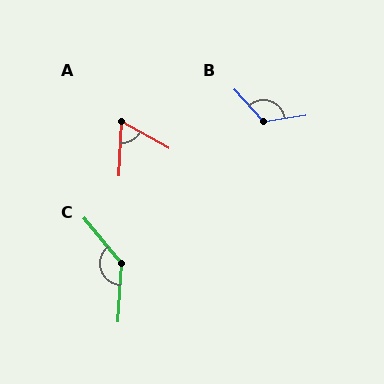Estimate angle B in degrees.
Approximately 123 degrees.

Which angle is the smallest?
A, at approximately 64 degrees.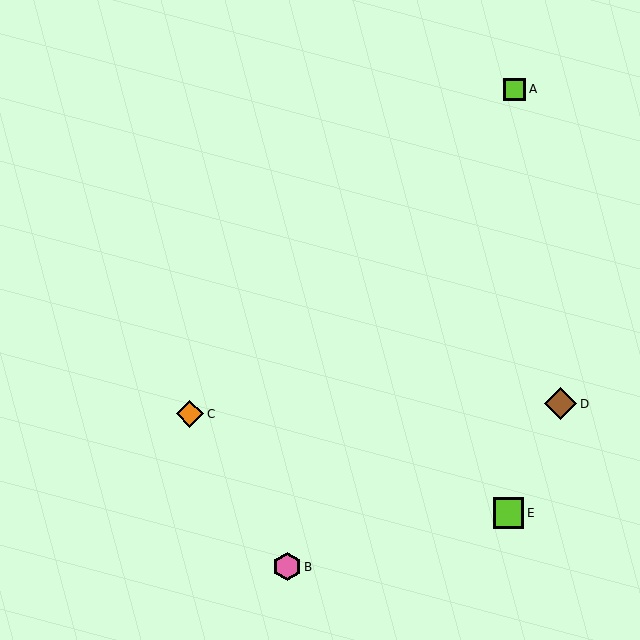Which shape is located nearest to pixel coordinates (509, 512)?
The lime square (labeled E) at (509, 513) is nearest to that location.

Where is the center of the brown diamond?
The center of the brown diamond is at (561, 404).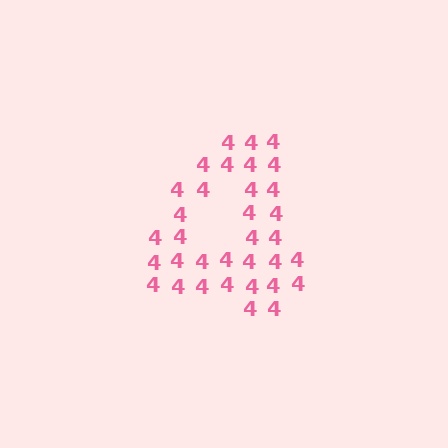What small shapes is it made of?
It is made of small digit 4's.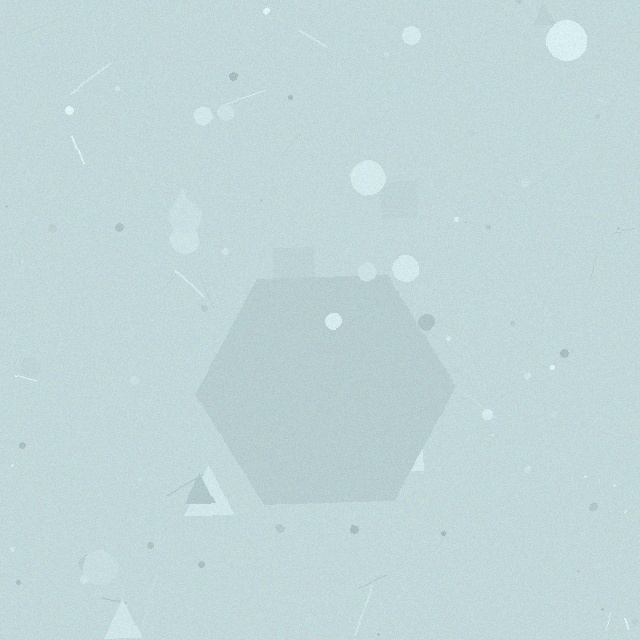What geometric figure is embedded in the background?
A hexagon is embedded in the background.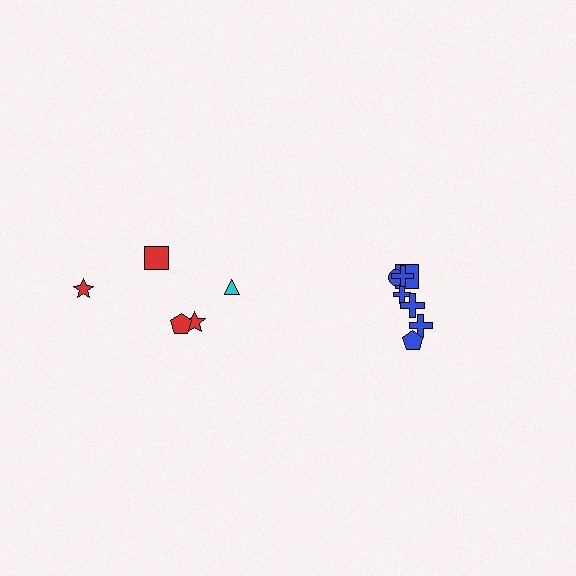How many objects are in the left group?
There are 5 objects.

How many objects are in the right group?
There are 7 objects.